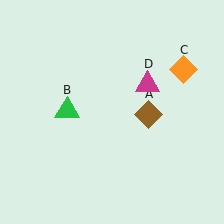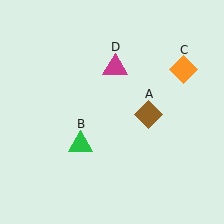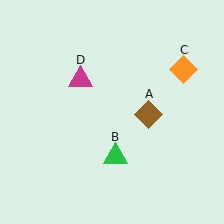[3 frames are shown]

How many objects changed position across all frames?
2 objects changed position: green triangle (object B), magenta triangle (object D).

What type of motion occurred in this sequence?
The green triangle (object B), magenta triangle (object D) rotated counterclockwise around the center of the scene.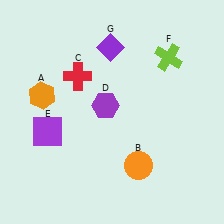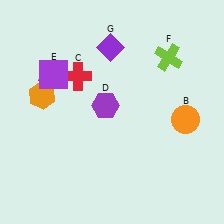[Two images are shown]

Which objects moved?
The objects that moved are: the orange circle (B), the purple square (E).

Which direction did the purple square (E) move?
The purple square (E) moved up.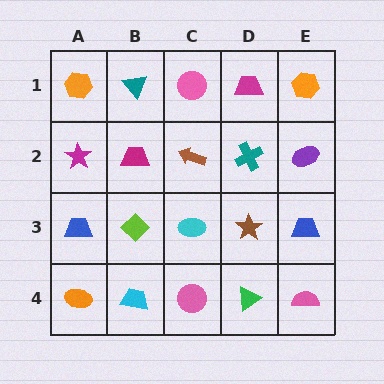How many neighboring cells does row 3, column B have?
4.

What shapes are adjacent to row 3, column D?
A teal cross (row 2, column D), a green triangle (row 4, column D), a cyan ellipse (row 3, column C), a blue trapezoid (row 3, column E).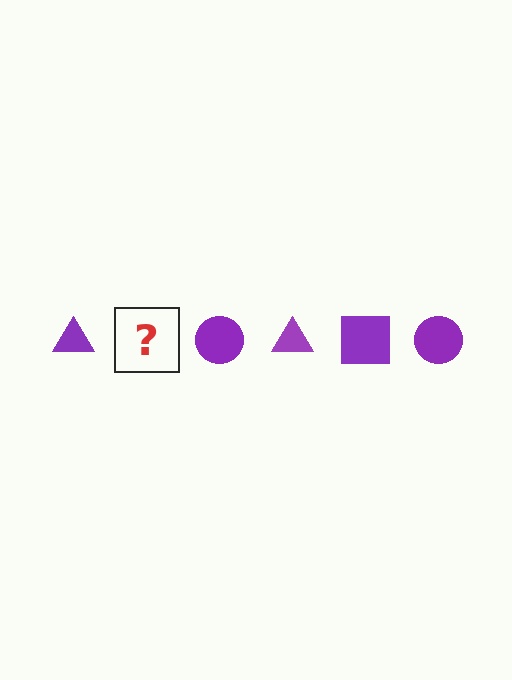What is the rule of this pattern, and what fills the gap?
The rule is that the pattern cycles through triangle, square, circle shapes in purple. The gap should be filled with a purple square.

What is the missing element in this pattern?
The missing element is a purple square.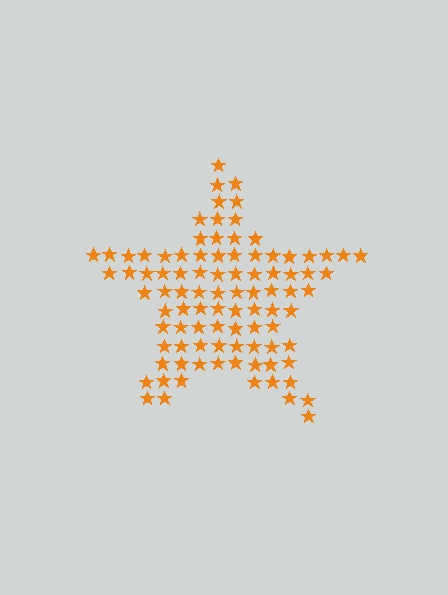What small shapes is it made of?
It is made of small stars.